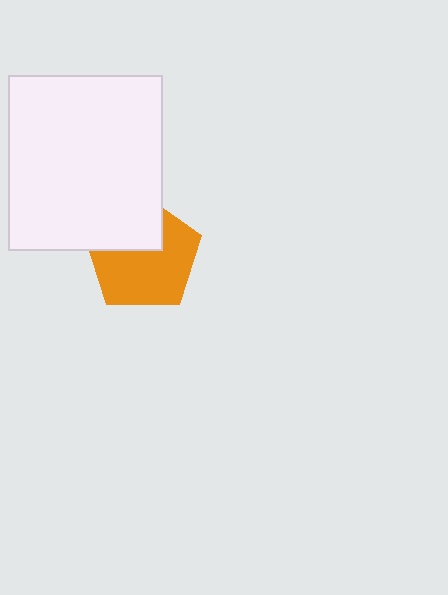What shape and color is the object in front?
The object in front is a white rectangle.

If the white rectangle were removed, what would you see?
You would see the complete orange pentagon.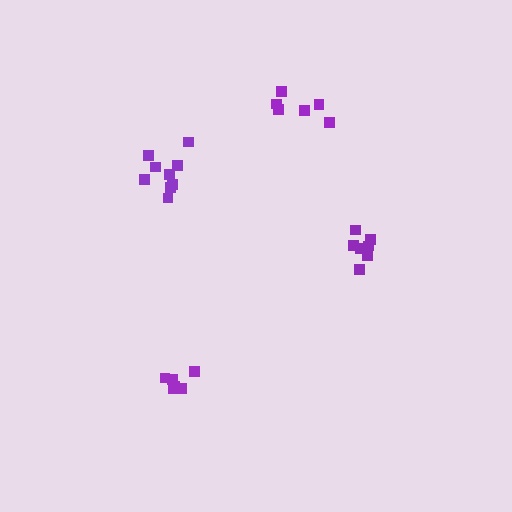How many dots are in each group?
Group 1: 7 dots, Group 2: 6 dots, Group 3: 9 dots, Group 4: 6 dots (28 total).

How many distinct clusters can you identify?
There are 4 distinct clusters.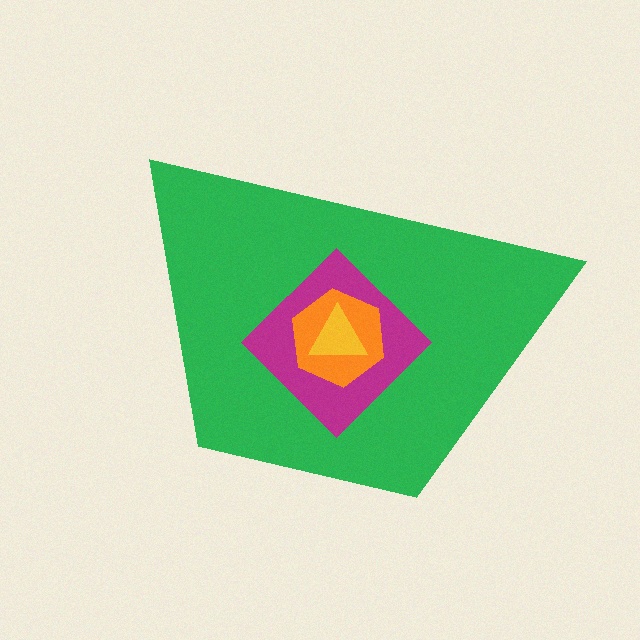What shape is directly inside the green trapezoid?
The magenta diamond.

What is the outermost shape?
The green trapezoid.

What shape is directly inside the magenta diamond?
The orange hexagon.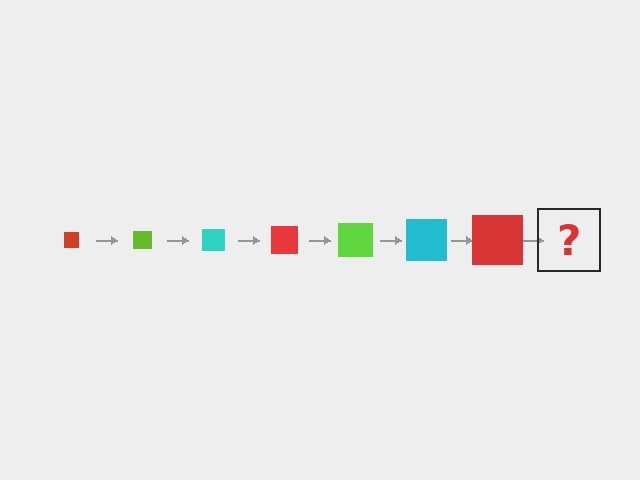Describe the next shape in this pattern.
It should be a lime square, larger than the previous one.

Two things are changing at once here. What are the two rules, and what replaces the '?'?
The two rules are that the square grows larger each step and the color cycles through red, lime, and cyan. The '?' should be a lime square, larger than the previous one.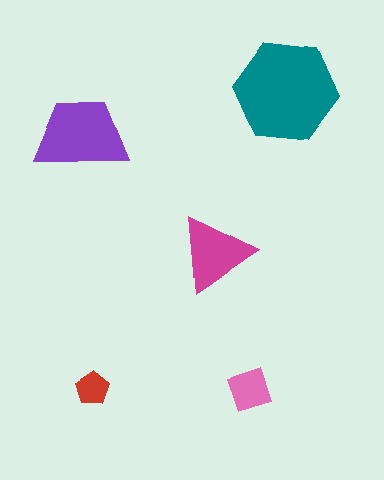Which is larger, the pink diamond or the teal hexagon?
The teal hexagon.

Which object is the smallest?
The red pentagon.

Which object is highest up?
The teal hexagon is topmost.